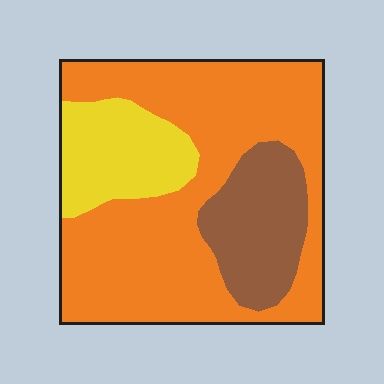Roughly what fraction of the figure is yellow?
Yellow covers around 20% of the figure.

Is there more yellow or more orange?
Orange.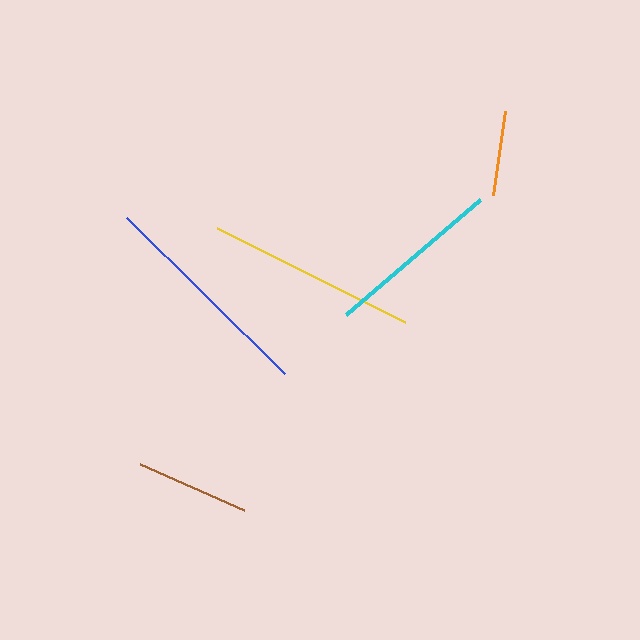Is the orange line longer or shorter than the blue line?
The blue line is longer than the orange line.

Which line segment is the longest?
The blue line is the longest at approximately 222 pixels.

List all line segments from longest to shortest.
From longest to shortest: blue, yellow, cyan, brown, orange.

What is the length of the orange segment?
The orange segment is approximately 85 pixels long.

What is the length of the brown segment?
The brown segment is approximately 114 pixels long.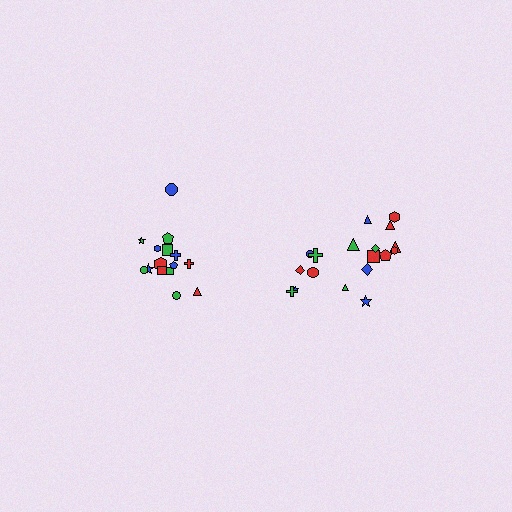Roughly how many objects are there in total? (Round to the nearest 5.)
Roughly 35 objects in total.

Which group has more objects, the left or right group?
The right group.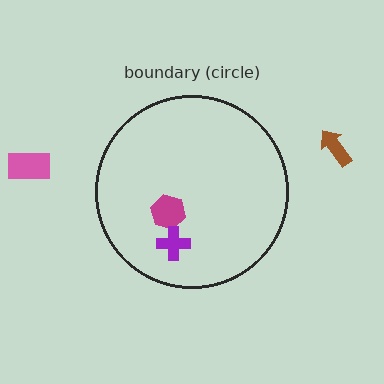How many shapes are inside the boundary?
2 inside, 2 outside.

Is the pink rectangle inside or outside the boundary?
Outside.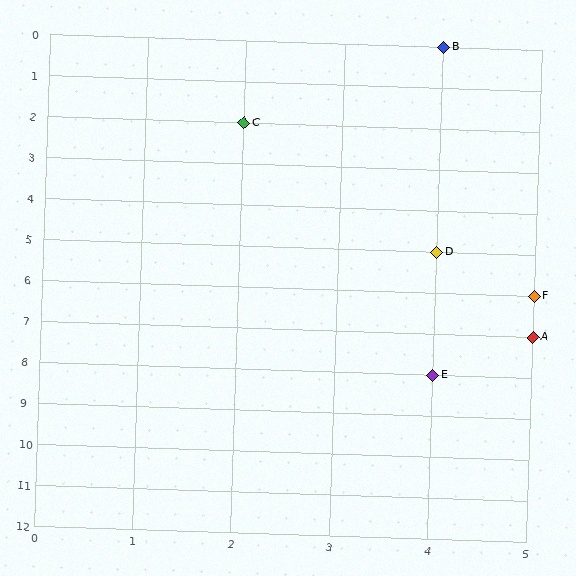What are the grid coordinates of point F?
Point F is at grid coordinates (5, 6).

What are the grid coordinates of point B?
Point B is at grid coordinates (4, 0).